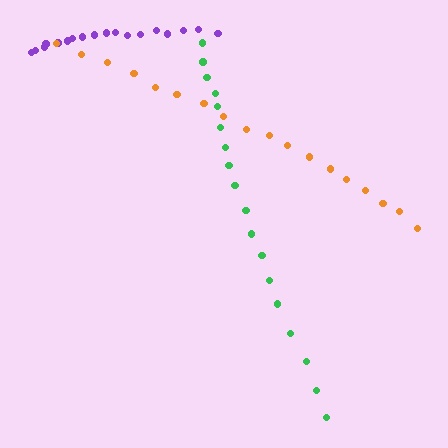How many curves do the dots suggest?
There are 3 distinct paths.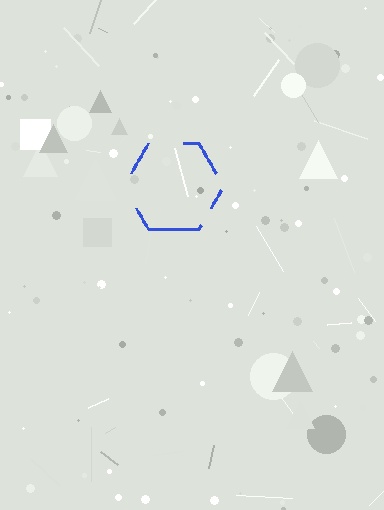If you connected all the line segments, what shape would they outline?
They would outline a hexagon.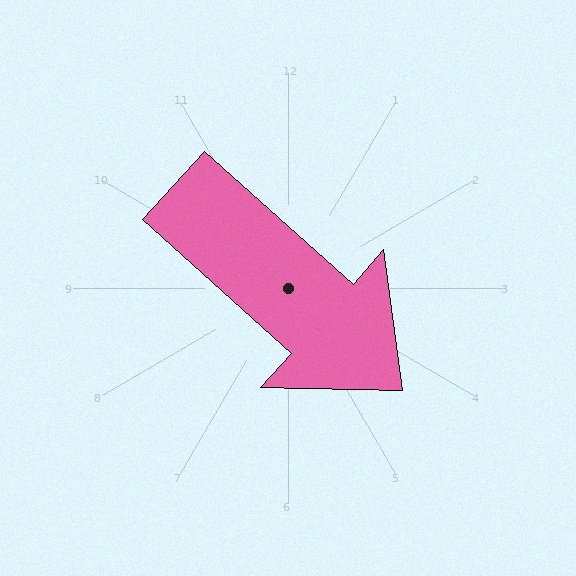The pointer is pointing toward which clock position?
Roughly 4 o'clock.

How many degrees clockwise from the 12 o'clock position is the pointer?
Approximately 132 degrees.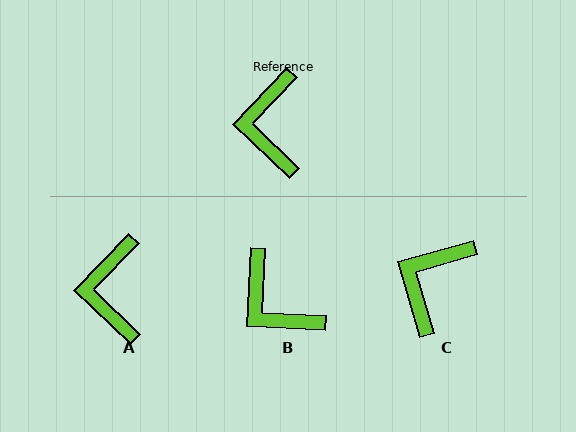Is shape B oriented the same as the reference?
No, it is off by about 41 degrees.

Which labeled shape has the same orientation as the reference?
A.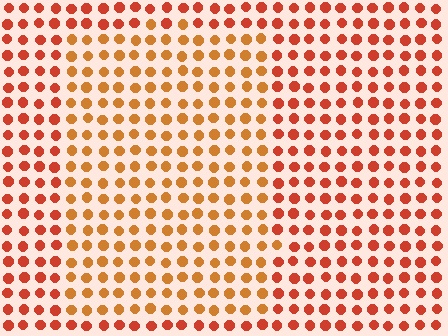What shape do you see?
I see a rectangle.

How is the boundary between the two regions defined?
The boundary is defined purely by a slight shift in hue (about 25 degrees). Spacing, size, and orientation are identical on both sides.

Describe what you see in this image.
The image is filled with small red elements in a uniform arrangement. A rectangle-shaped region is visible where the elements are tinted to a slightly different hue, forming a subtle color boundary.